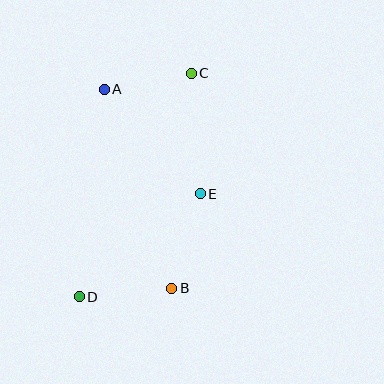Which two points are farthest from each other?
Points C and D are farthest from each other.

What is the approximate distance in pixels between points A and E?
The distance between A and E is approximately 142 pixels.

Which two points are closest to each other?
Points A and C are closest to each other.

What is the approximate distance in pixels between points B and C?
The distance between B and C is approximately 216 pixels.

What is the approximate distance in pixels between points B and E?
The distance between B and E is approximately 99 pixels.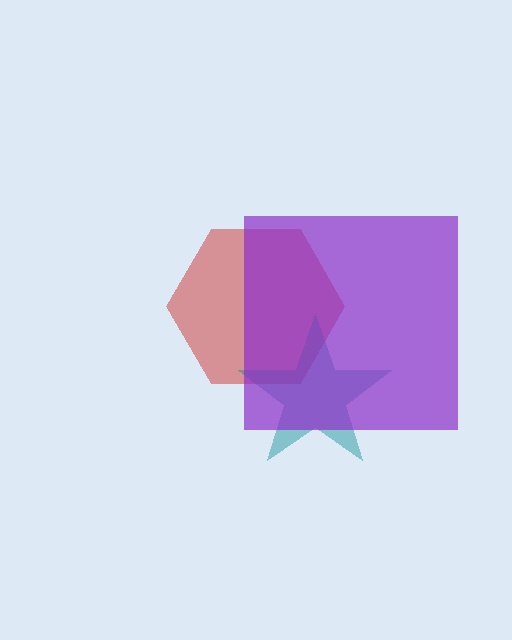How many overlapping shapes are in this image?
There are 3 overlapping shapes in the image.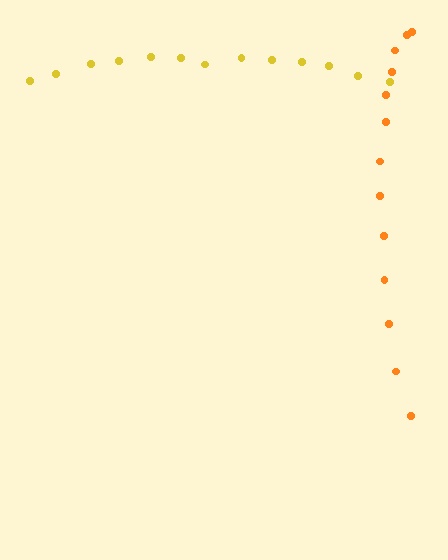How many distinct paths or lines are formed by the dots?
There are 2 distinct paths.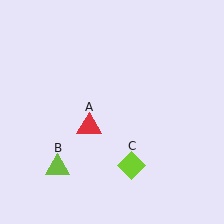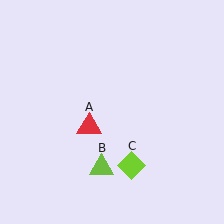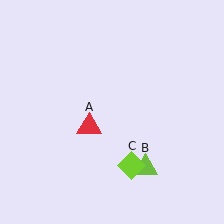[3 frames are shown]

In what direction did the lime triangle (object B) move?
The lime triangle (object B) moved right.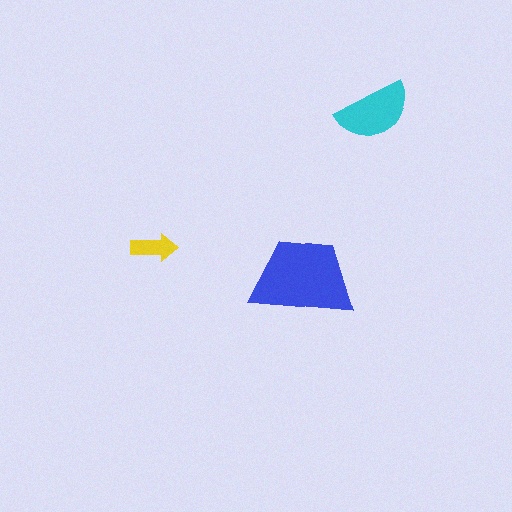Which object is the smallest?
The yellow arrow.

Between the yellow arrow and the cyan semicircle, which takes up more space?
The cyan semicircle.